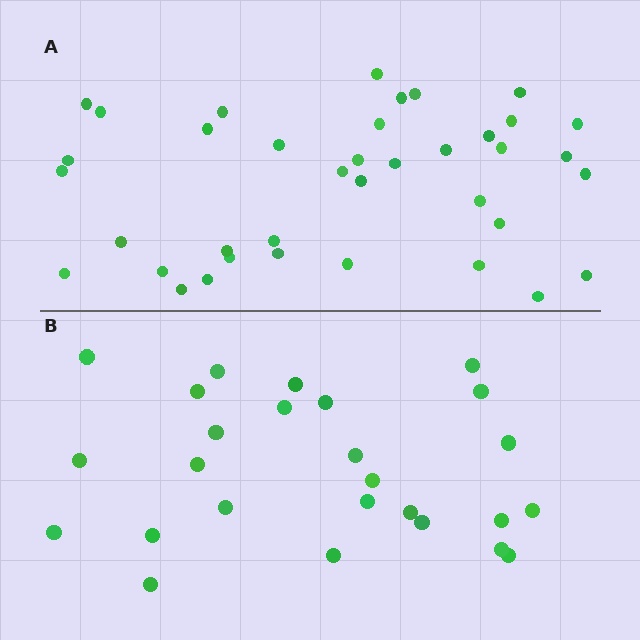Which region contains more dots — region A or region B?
Region A (the top region) has more dots.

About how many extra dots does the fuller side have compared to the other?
Region A has roughly 12 or so more dots than region B.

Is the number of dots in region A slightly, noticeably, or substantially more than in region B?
Region A has substantially more. The ratio is roughly 1.5 to 1.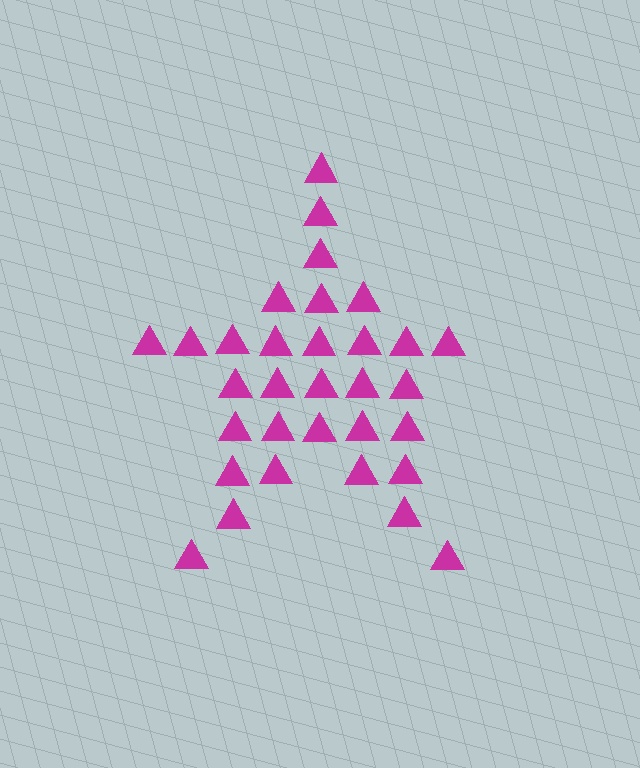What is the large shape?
The large shape is a star.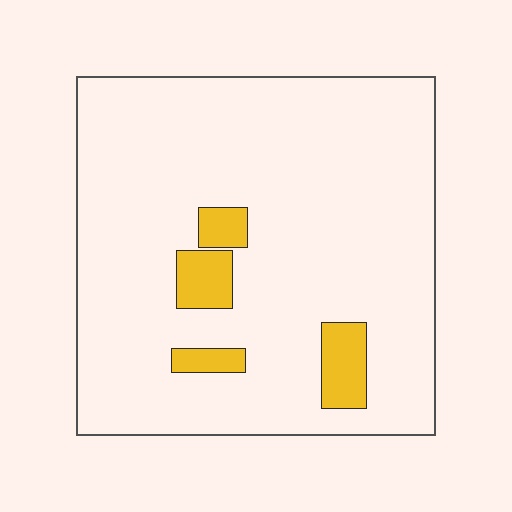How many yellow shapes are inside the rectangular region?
4.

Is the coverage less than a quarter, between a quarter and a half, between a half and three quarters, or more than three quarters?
Less than a quarter.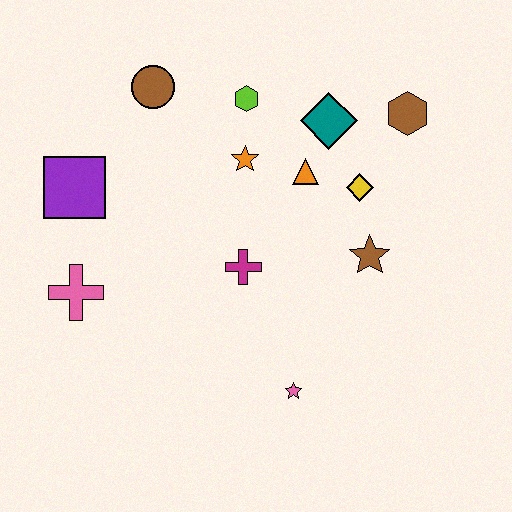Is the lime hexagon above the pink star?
Yes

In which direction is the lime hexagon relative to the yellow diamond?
The lime hexagon is to the left of the yellow diamond.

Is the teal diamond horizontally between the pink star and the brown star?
Yes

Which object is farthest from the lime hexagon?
The pink star is farthest from the lime hexagon.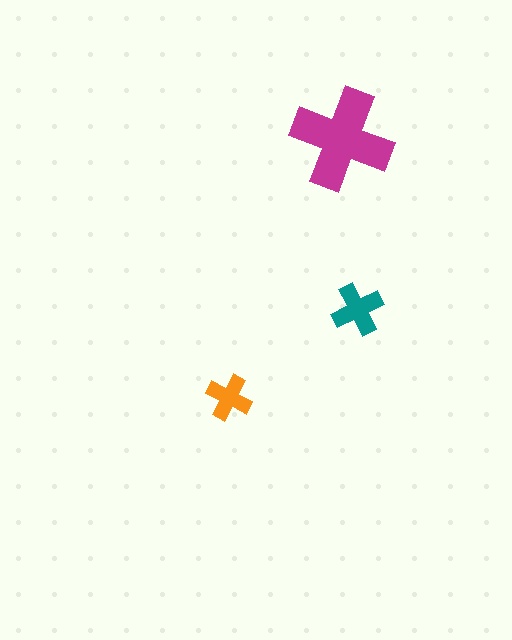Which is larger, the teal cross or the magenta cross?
The magenta one.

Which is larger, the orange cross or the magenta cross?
The magenta one.